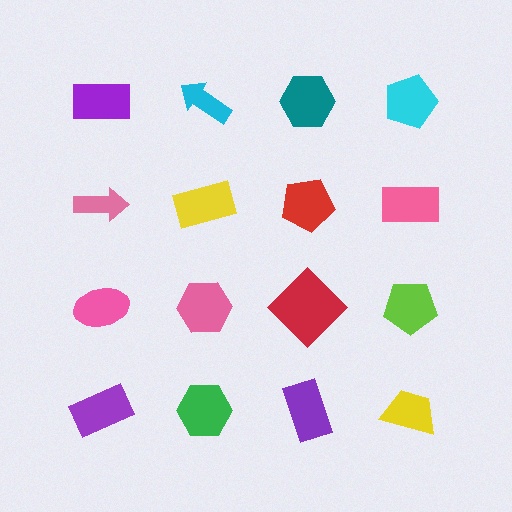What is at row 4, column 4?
A yellow trapezoid.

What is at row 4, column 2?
A green hexagon.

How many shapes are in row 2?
4 shapes.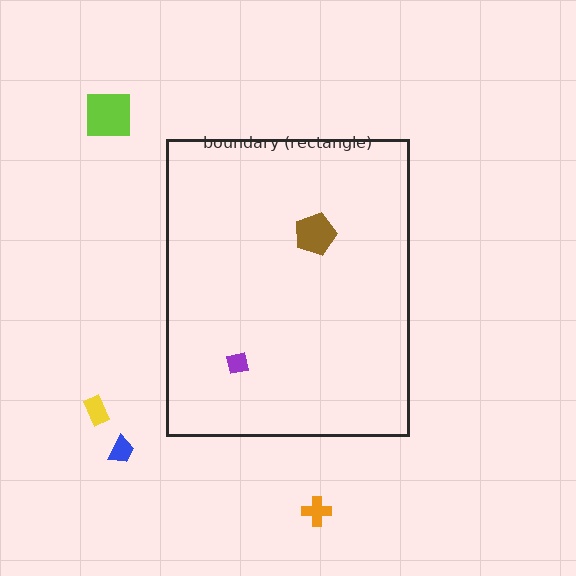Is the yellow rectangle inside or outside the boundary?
Outside.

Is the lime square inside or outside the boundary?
Outside.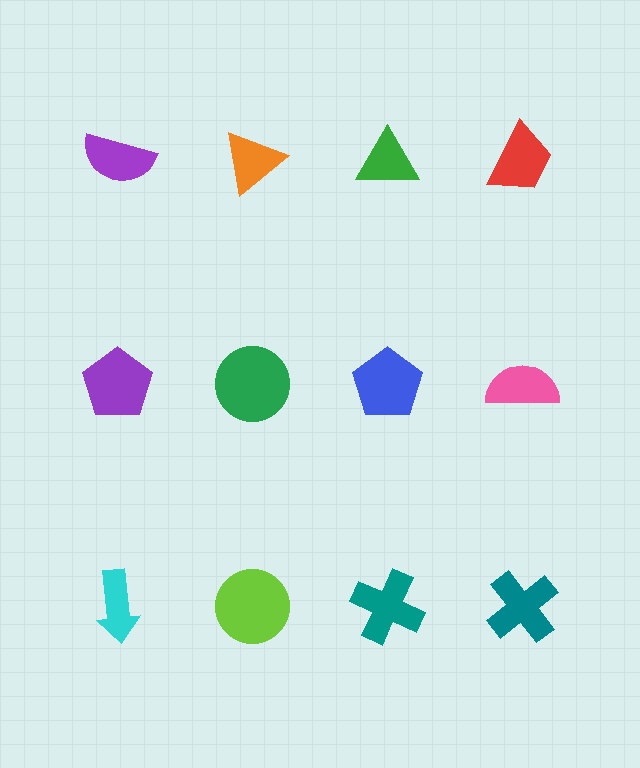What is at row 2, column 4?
A pink semicircle.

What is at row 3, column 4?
A teal cross.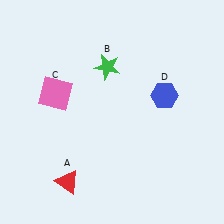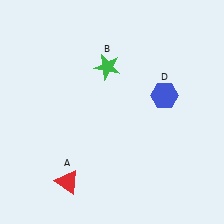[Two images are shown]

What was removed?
The pink square (C) was removed in Image 2.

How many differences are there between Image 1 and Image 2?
There is 1 difference between the two images.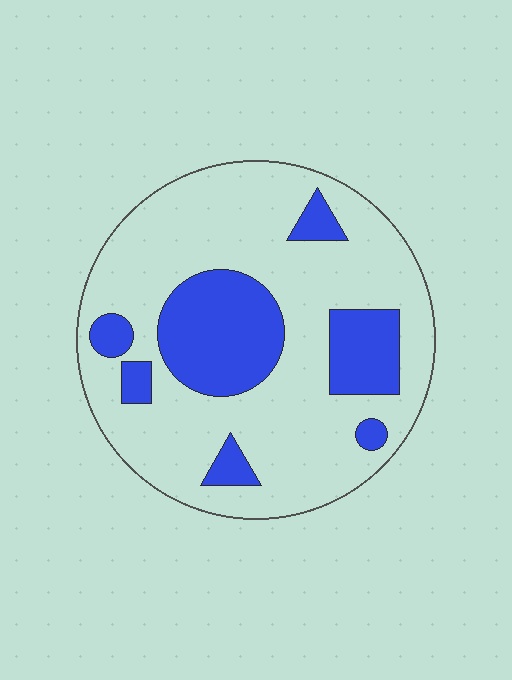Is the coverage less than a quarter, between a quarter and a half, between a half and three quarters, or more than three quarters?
Between a quarter and a half.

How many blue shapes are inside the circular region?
7.